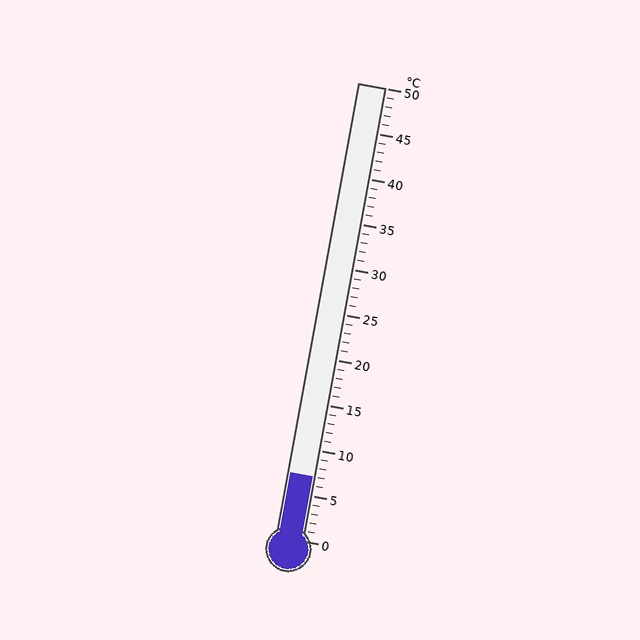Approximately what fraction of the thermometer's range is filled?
The thermometer is filled to approximately 15% of its range.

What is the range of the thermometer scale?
The thermometer scale ranges from 0°C to 50°C.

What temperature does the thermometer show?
The thermometer shows approximately 7°C.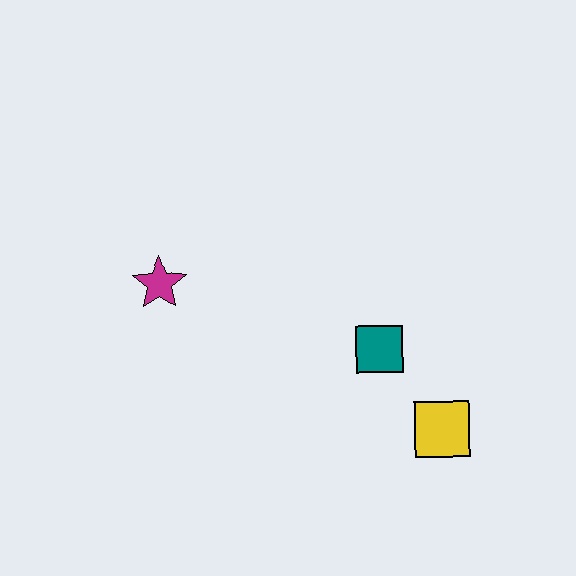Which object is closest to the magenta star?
The teal square is closest to the magenta star.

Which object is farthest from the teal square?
The magenta star is farthest from the teal square.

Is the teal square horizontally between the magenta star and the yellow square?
Yes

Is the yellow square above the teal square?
No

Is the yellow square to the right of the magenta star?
Yes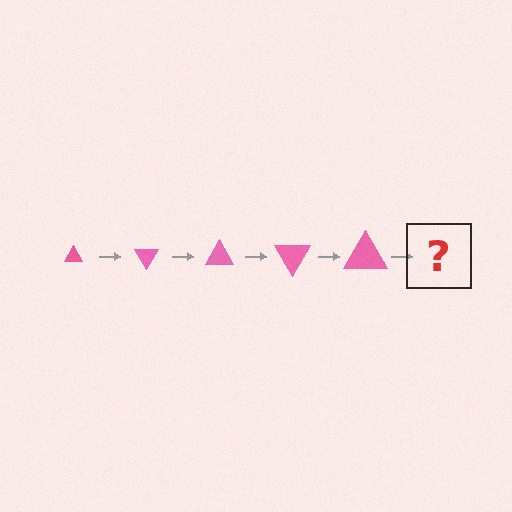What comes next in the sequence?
The next element should be a triangle, larger than the previous one and rotated 300 degrees from the start.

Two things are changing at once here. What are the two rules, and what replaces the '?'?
The two rules are that the triangle grows larger each step and it rotates 60 degrees each step. The '?' should be a triangle, larger than the previous one and rotated 300 degrees from the start.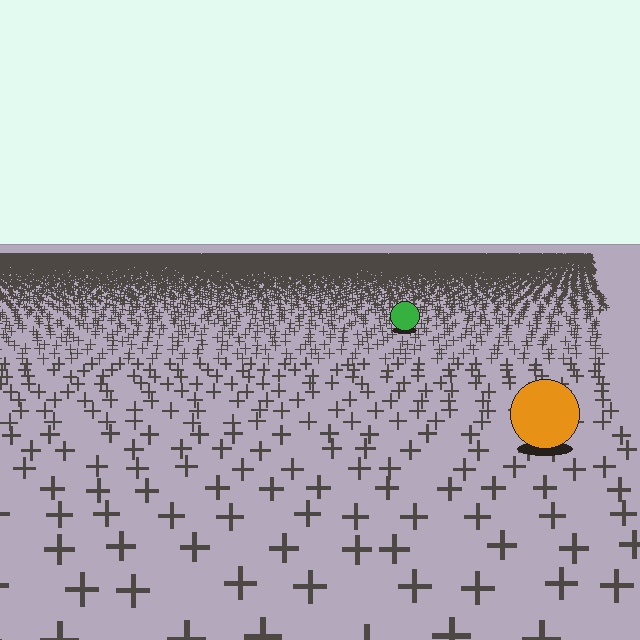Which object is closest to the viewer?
The orange circle is closest. The texture marks near it are larger and more spread out.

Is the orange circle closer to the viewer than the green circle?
Yes. The orange circle is closer — you can tell from the texture gradient: the ground texture is coarser near it.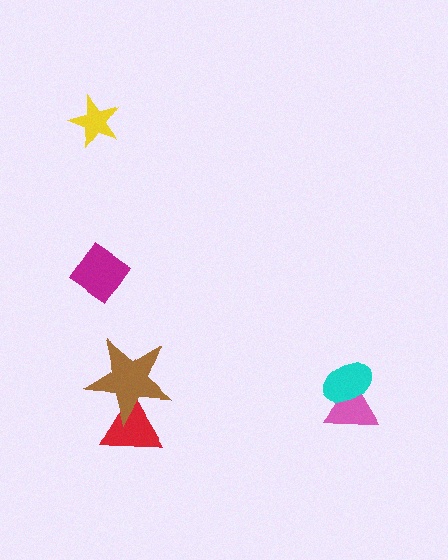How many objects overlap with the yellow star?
0 objects overlap with the yellow star.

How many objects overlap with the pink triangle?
1 object overlaps with the pink triangle.